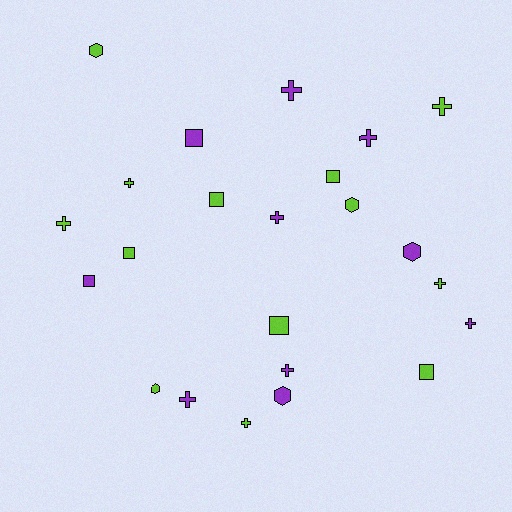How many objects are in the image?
There are 23 objects.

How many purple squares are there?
There are 2 purple squares.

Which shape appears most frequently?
Cross, with 11 objects.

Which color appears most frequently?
Lime, with 13 objects.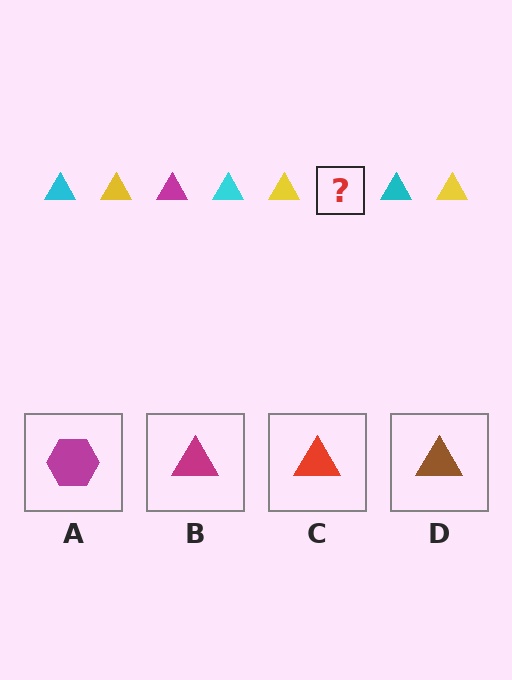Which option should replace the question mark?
Option B.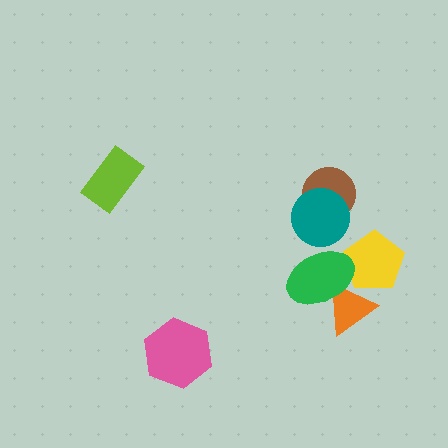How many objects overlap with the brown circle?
1 object overlaps with the brown circle.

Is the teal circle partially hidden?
No, no other shape covers it.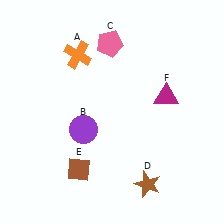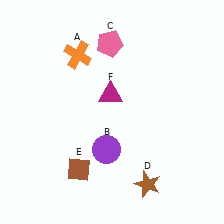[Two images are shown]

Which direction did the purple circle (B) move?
The purple circle (B) moved right.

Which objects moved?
The objects that moved are: the purple circle (B), the magenta triangle (F).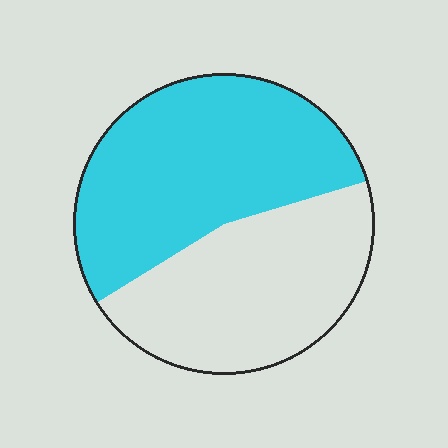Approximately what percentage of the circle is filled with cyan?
Approximately 55%.